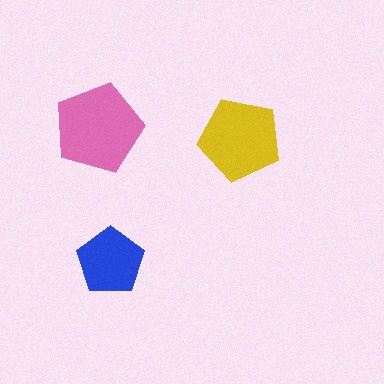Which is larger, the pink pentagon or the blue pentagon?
The pink one.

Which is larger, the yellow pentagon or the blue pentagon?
The yellow one.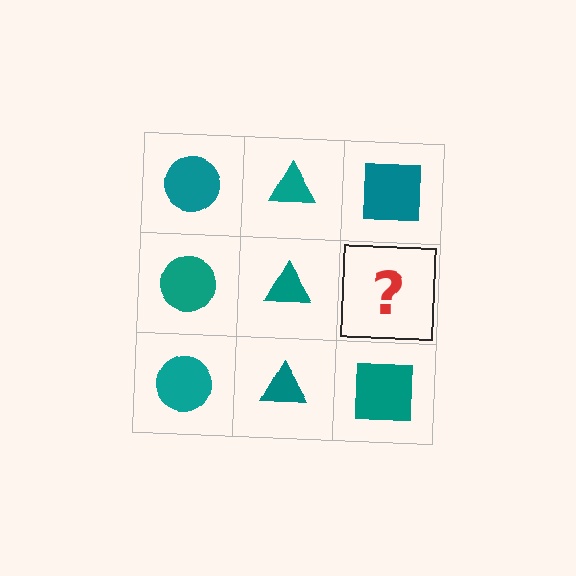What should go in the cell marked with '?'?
The missing cell should contain a teal square.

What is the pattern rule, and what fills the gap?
The rule is that each column has a consistent shape. The gap should be filled with a teal square.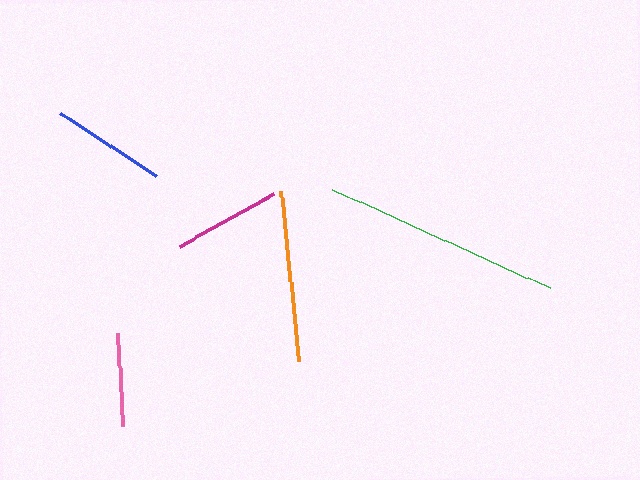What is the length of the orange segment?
The orange segment is approximately 171 pixels long.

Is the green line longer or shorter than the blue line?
The green line is longer than the blue line.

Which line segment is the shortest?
The pink line is the shortest at approximately 93 pixels.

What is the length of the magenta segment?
The magenta segment is approximately 108 pixels long.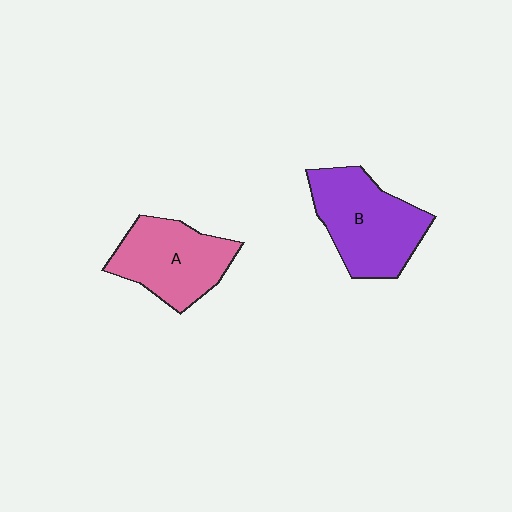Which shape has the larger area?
Shape B (purple).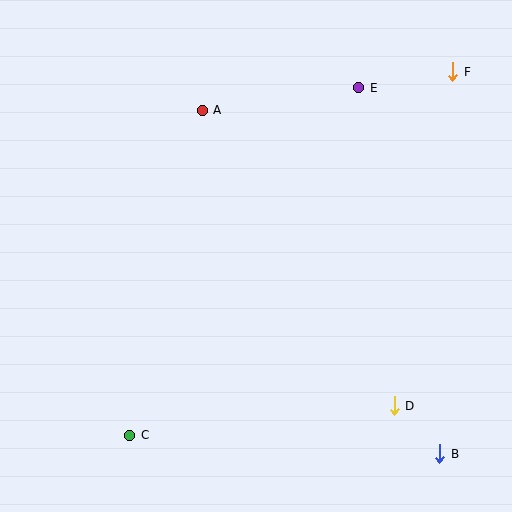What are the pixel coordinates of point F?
Point F is at (453, 72).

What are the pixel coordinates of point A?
Point A is at (202, 110).